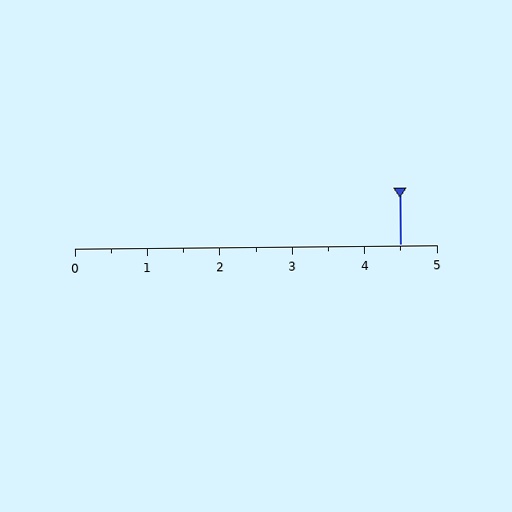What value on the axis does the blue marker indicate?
The marker indicates approximately 4.5.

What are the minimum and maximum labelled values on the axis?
The axis runs from 0 to 5.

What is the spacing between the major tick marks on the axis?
The major ticks are spaced 1 apart.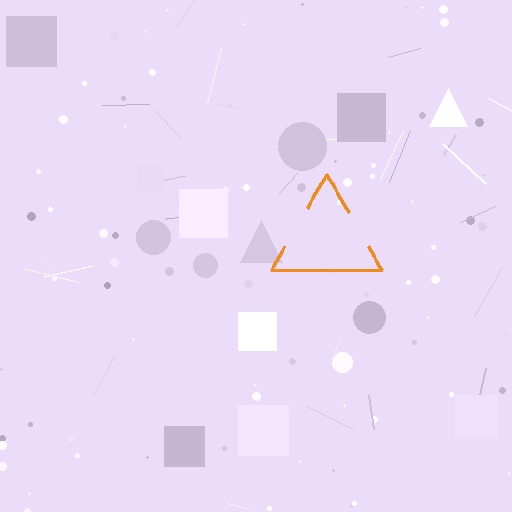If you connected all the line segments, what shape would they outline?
They would outline a triangle.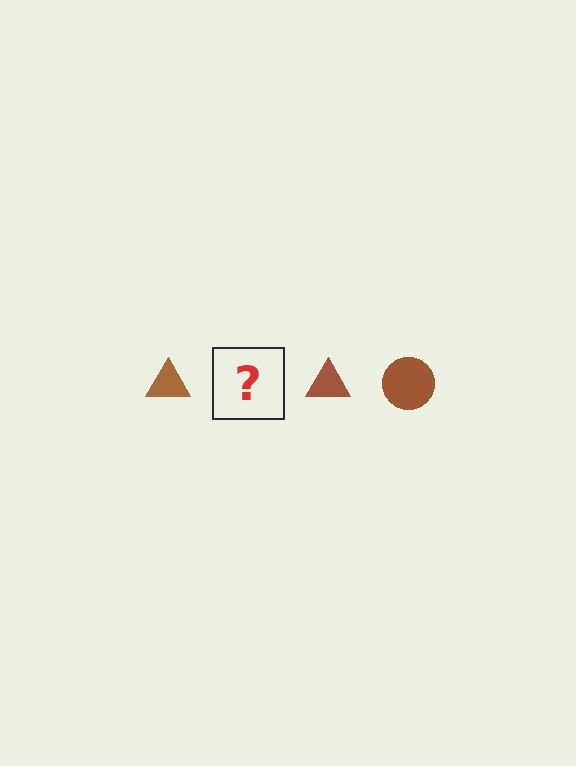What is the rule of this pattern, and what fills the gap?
The rule is that the pattern cycles through triangle, circle shapes in brown. The gap should be filled with a brown circle.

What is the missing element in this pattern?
The missing element is a brown circle.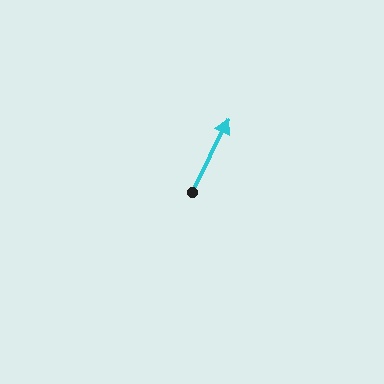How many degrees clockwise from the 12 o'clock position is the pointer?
Approximately 26 degrees.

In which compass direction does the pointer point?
Northeast.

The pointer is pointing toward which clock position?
Roughly 1 o'clock.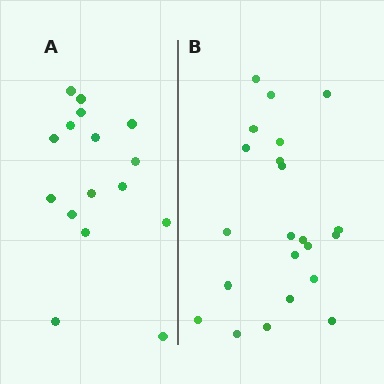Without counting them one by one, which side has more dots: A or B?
Region B (the right region) has more dots.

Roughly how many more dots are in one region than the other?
Region B has about 6 more dots than region A.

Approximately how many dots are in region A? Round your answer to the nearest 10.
About 20 dots. (The exact count is 16, which rounds to 20.)